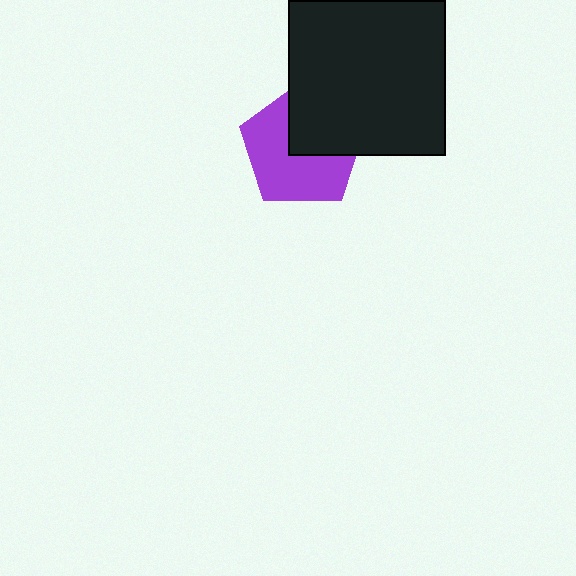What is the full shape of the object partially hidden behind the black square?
The partially hidden object is a purple pentagon.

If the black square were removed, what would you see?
You would see the complete purple pentagon.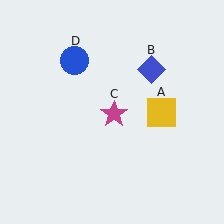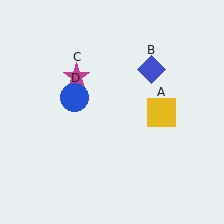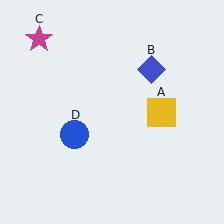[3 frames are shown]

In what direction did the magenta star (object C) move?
The magenta star (object C) moved up and to the left.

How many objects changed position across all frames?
2 objects changed position: magenta star (object C), blue circle (object D).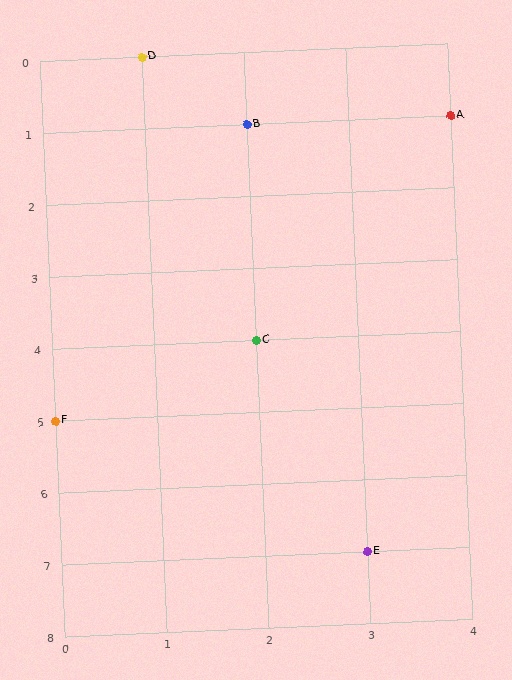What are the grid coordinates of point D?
Point D is at grid coordinates (1, 0).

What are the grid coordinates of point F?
Point F is at grid coordinates (0, 5).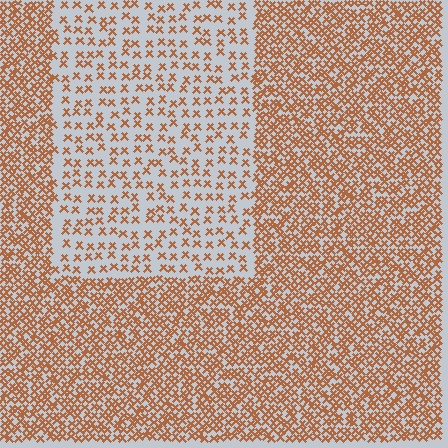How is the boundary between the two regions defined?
The boundary is defined by a change in element density (approximately 2.5x ratio). All elements are the same color, size, and shape.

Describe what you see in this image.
The image contains small brown elements arranged at two different densities. A rectangle-shaped region is visible where the elements are less densely packed than the surrounding area.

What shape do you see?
I see a rectangle.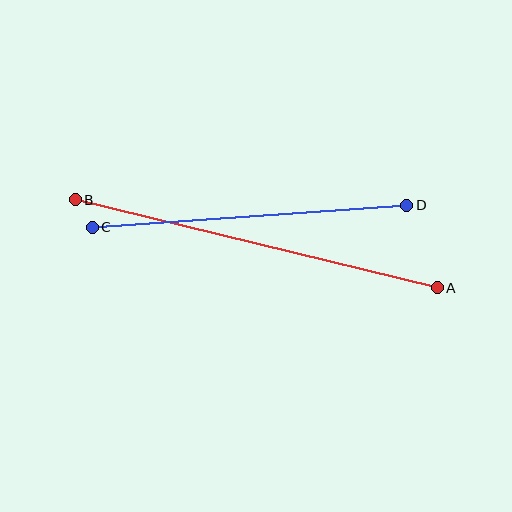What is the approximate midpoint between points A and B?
The midpoint is at approximately (256, 244) pixels.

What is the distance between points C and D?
The distance is approximately 315 pixels.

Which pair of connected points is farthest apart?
Points A and B are farthest apart.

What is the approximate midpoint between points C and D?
The midpoint is at approximately (250, 216) pixels.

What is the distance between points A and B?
The distance is approximately 373 pixels.